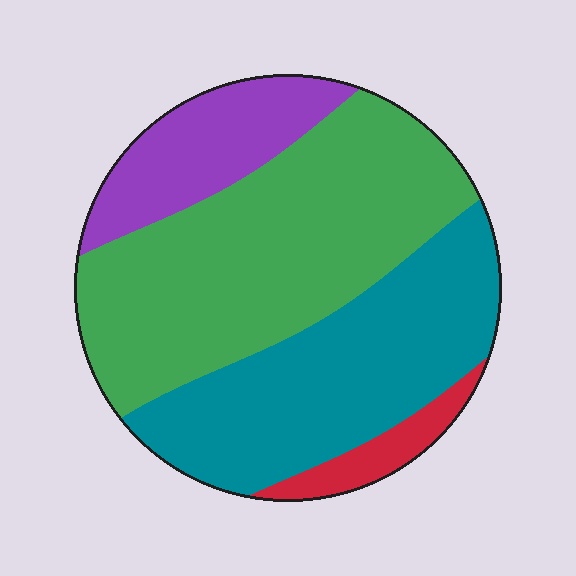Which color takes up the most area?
Green, at roughly 45%.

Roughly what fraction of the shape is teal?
Teal takes up between a quarter and a half of the shape.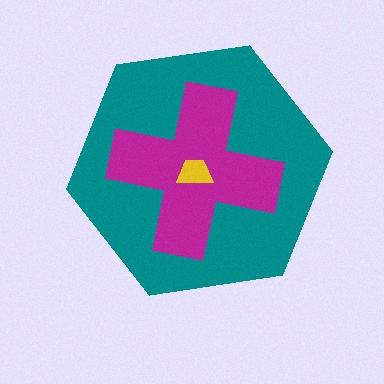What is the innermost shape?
The yellow trapezoid.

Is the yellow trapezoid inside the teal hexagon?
Yes.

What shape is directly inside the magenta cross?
The yellow trapezoid.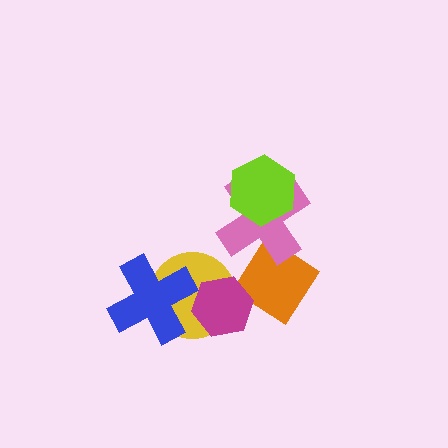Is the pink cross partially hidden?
Yes, it is partially covered by another shape.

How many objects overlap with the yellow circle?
2 objects overlap with the yellow circle.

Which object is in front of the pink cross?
The lime hexagon is in front of the pink cross.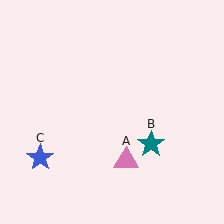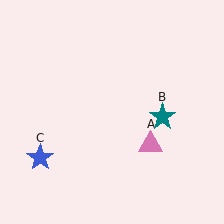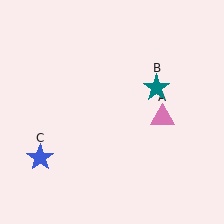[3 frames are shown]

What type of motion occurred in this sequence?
The pink triangle (object A), teal star (object B) rotated counterclockwise around the center of the scene.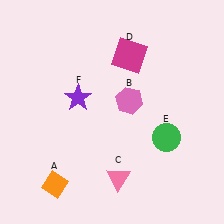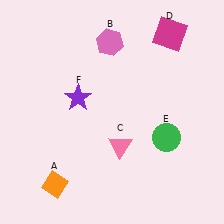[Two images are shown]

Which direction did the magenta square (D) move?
The magenta square (D) moved right.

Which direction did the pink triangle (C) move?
The pink triangle (C) moved up.